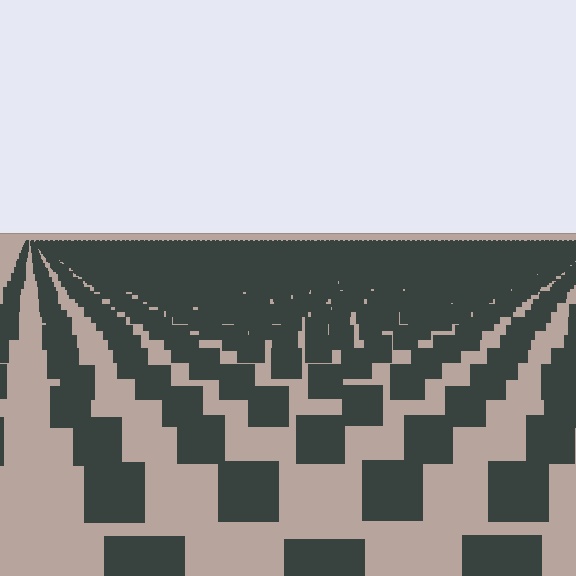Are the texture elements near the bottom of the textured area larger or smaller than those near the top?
Larger. Near the bottom, elements are closer to the viewer and appear at a bigger on-screen size.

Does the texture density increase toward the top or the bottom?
Density increases toward the top.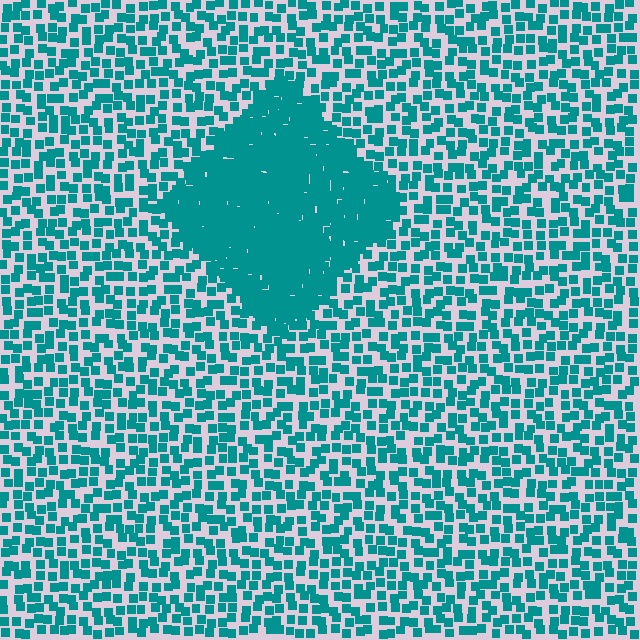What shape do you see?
I see a diamond.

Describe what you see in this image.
The image contains small teal elements arranged at two different densities. A diamond-shaped region is visible where the elements are more densely packed than the surrounding area.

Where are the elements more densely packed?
The elements are more densely packed inside the diamond boundary.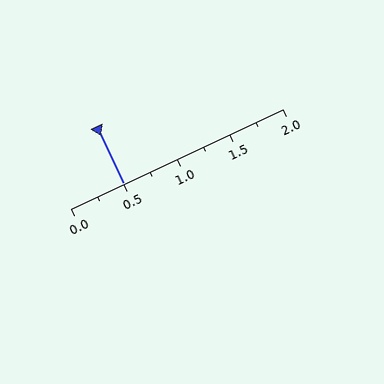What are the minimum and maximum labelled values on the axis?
The axis runs from 0.0 to 2.0.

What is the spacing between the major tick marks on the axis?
The major ticks are spaced 0.5 apart.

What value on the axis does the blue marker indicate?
The marker indicates approximately 0.5.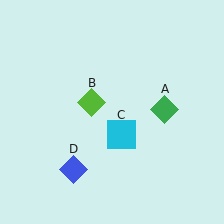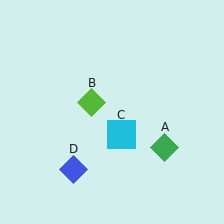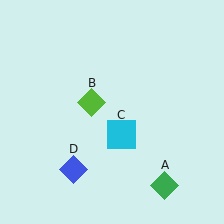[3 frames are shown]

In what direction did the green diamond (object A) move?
The green diamond (object A) moved down.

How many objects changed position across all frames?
1 object changed position: green diamond (object A).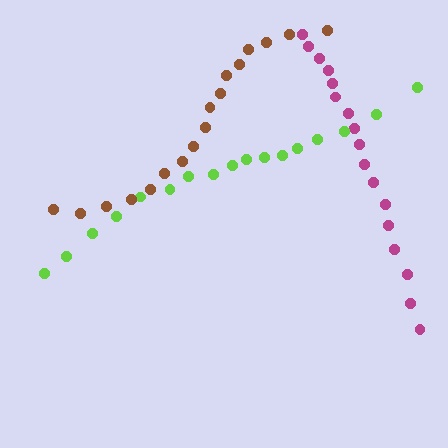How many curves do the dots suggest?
There are 3 distinct paths.